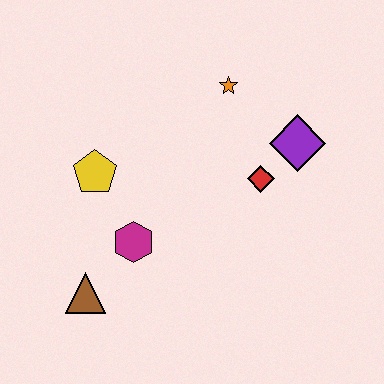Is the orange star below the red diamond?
No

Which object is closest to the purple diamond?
The red diamond is closest to the purple diamond.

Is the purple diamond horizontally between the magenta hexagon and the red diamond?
No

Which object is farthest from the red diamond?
The brown triangle is farthest from the red diamond.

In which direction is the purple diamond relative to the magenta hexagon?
The purple diamond is to the right of the magenta hexagon.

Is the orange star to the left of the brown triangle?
No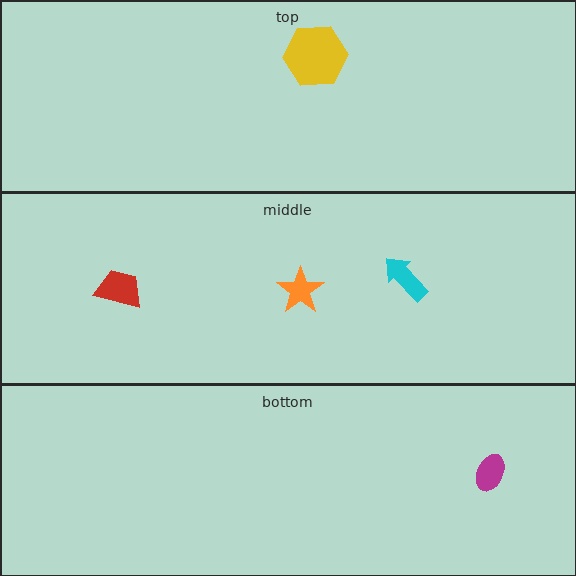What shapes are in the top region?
The yellow hexagon.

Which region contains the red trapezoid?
The middle region.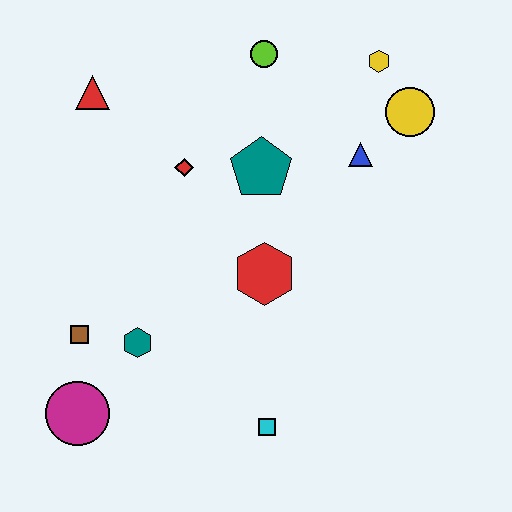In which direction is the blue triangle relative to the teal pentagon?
The blue triangle is to the right of the teal pentagon.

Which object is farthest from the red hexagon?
The red triangle is farthest from the red hexagon.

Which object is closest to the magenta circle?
The brown square is closest to the magenta circle.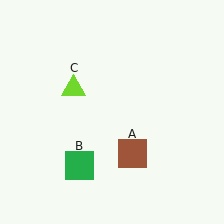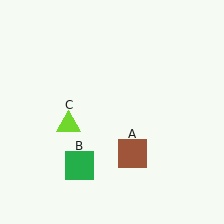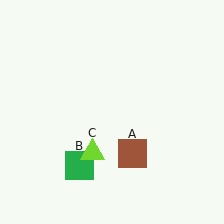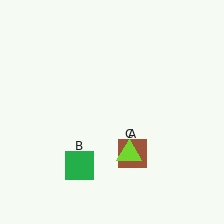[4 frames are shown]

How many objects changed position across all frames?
1 object changed position: lime triangle (object C).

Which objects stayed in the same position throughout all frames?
Brown square (object A) and green square (object B) remained stationary.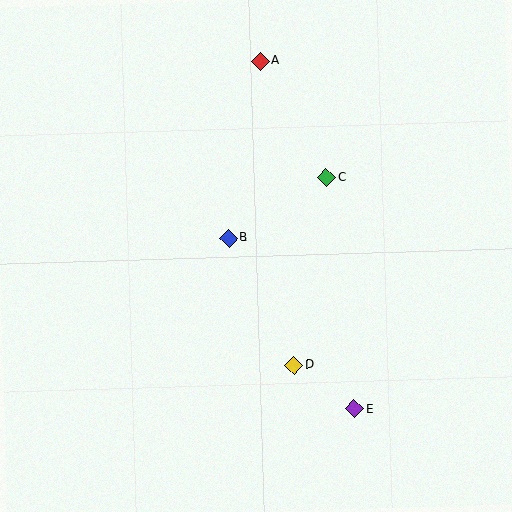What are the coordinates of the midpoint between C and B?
The midpoint between C and B is at (277, 208).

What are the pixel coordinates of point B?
Point B is at (229, 238).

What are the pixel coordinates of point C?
Point C is at (326, 178).